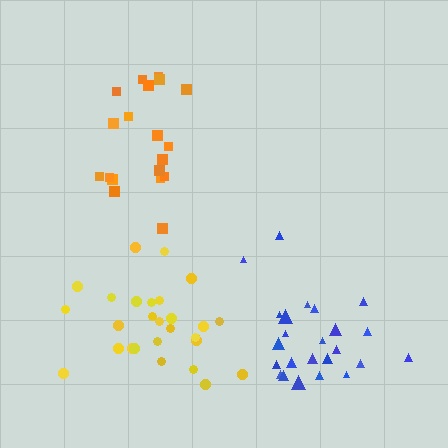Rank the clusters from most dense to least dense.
yellow, blue, orange.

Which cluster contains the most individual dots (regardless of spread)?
Yellow (28).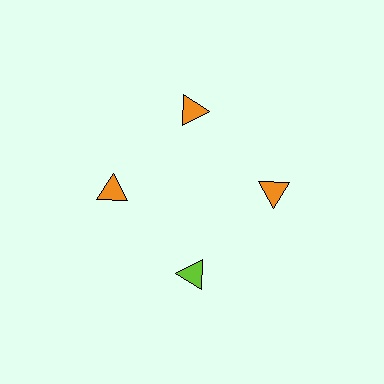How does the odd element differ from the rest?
It has a different color: lime instead of orange.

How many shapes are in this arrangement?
There are 4 shapes arranged in a ring pattern.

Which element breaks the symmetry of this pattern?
The lime triangle at roughly the 6 o'clock position breaks the symmetry. All other shapes are orange triangles.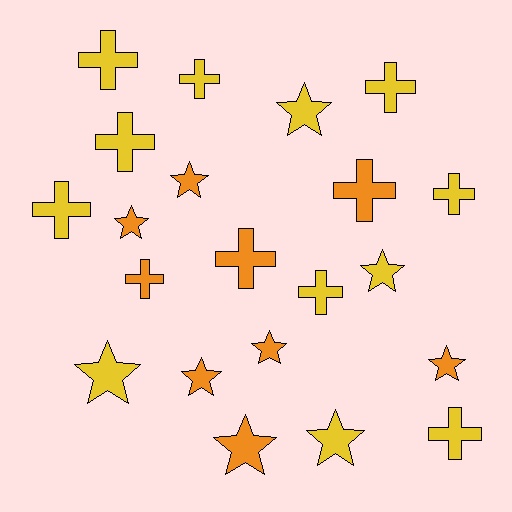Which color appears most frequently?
Yellow, with 12 objects.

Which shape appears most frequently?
Cross, with 11 objects.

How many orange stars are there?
There are 6 orange stars.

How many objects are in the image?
There are 21 objects.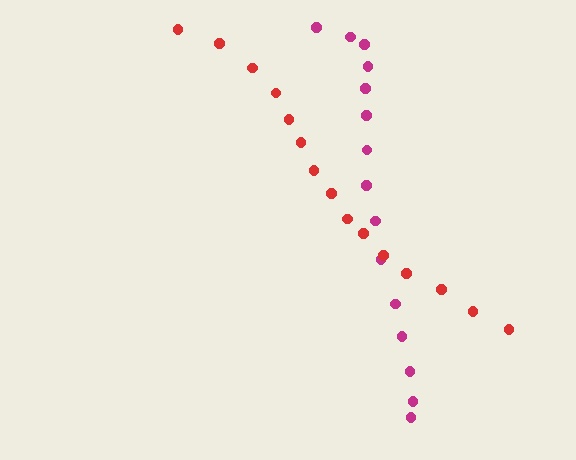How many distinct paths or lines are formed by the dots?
There are 2 distinct paths.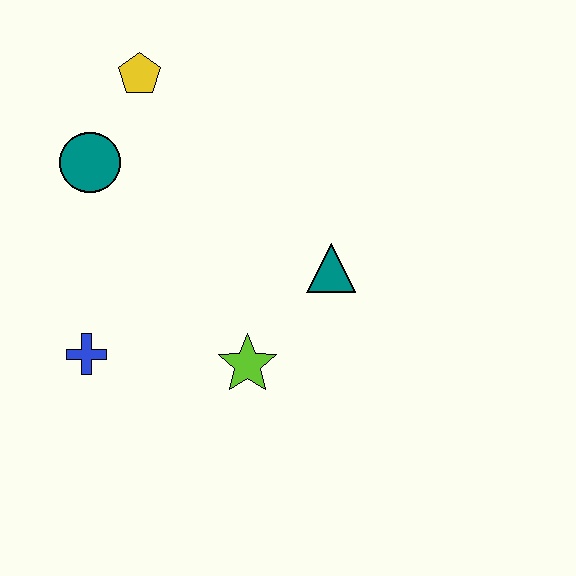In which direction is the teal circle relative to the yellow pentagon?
The teal circle is below the yellow pentagon.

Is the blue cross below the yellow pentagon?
Yes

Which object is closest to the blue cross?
The lime star is closest to the blue cross.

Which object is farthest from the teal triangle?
The yellow pentagon is farthest from the teal triangle.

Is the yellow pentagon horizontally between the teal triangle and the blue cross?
Yes